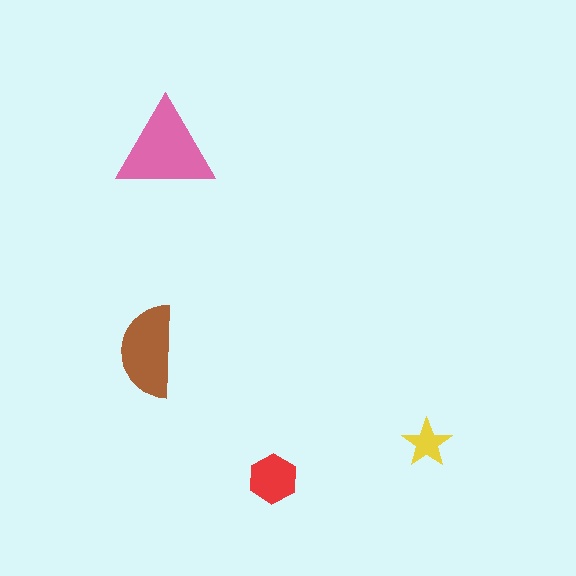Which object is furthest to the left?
The brown semicircle is leftmost.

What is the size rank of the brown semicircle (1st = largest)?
2nd.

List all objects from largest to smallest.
The pink triangle, the brown semicircle, the red hexagon, the yellow star.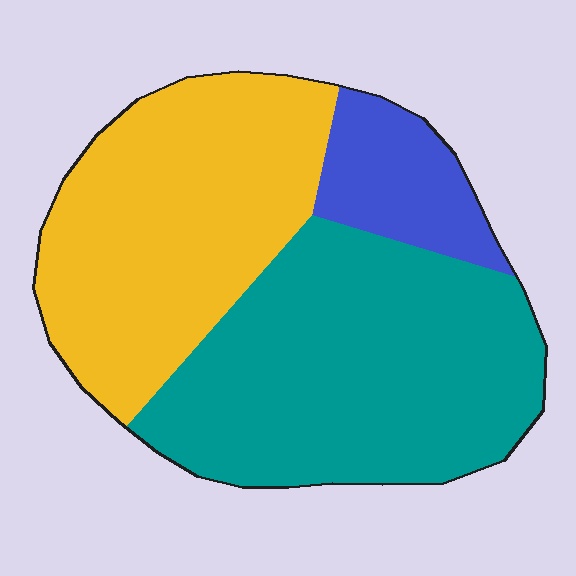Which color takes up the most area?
Teal, at roughly 50%.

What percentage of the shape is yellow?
Yellow covers roughly 40% of the shape.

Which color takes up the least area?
Blue, at roughly 10%.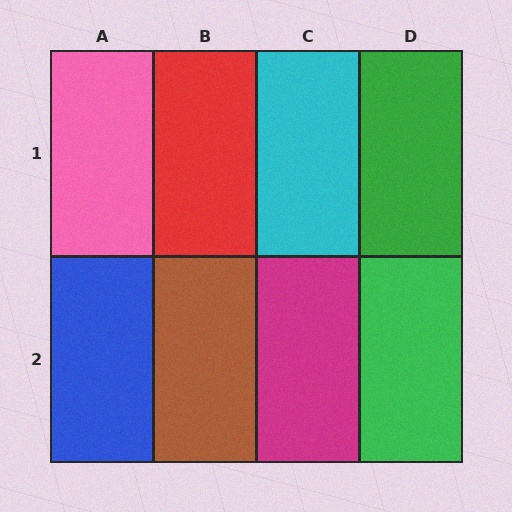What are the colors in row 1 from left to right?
Pink, red, cyan, green.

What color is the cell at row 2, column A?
Blue.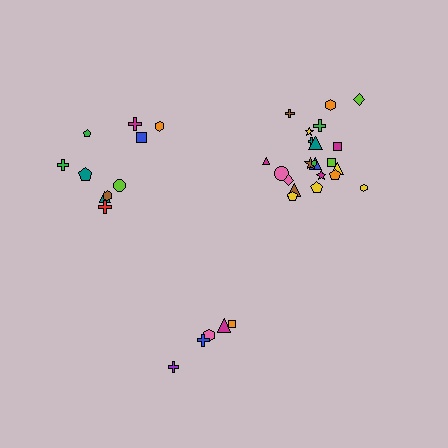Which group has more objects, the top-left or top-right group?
The top-right group.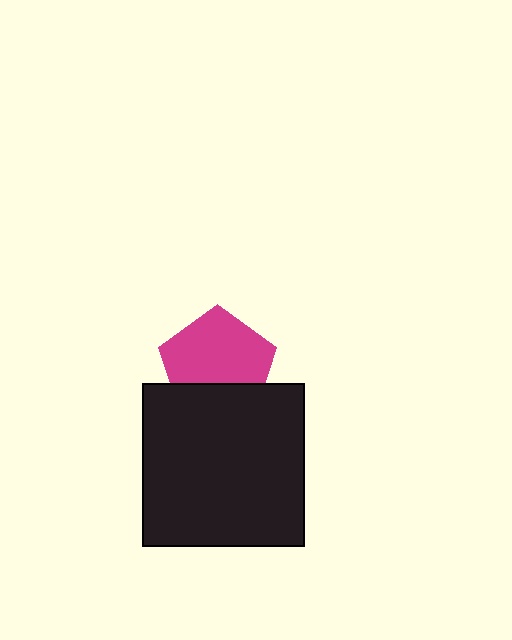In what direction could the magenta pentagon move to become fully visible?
The magenta pentagon could move up. That would shift it out from behind the black square entirely.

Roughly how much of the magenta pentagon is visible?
Most of it is visible (roughly 69%).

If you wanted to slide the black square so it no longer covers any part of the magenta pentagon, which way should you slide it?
Slide it down — that is the most direct way to separate the two shapes.